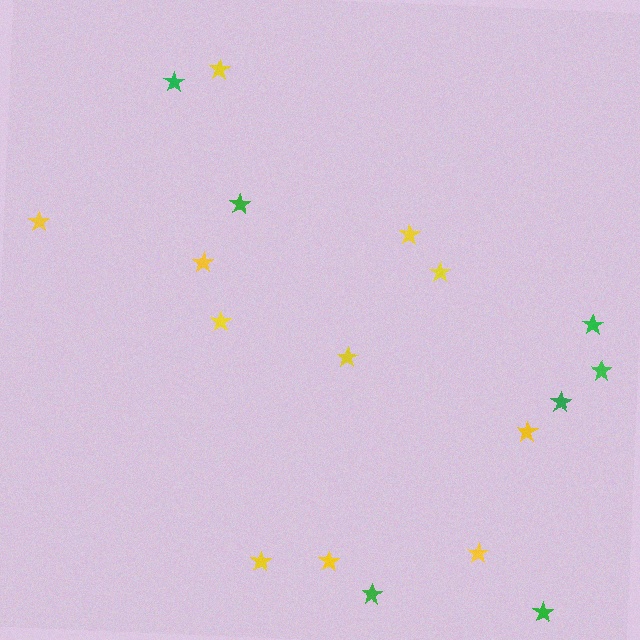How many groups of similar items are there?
There are 2 groups: one group of yellow stars (11) and one group of green stars (7).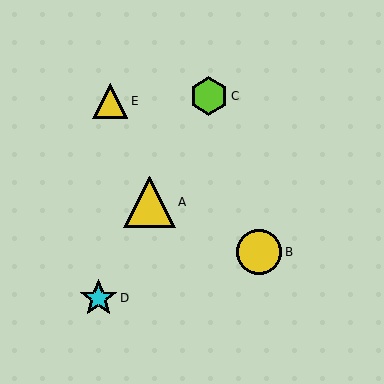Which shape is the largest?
The yellow triangle (labeled A) is the largest.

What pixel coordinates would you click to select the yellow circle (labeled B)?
Click at (259, 252) to select the yellow circle B.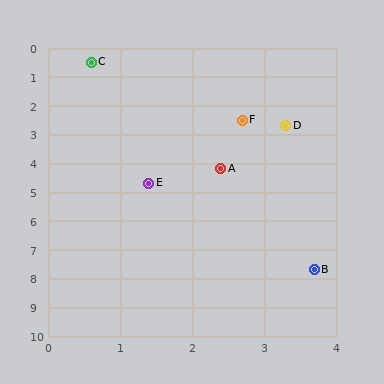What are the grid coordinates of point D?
Point D is at approximately (3.3, 2.7).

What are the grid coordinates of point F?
Point F is at approximately (2.7, 2.5).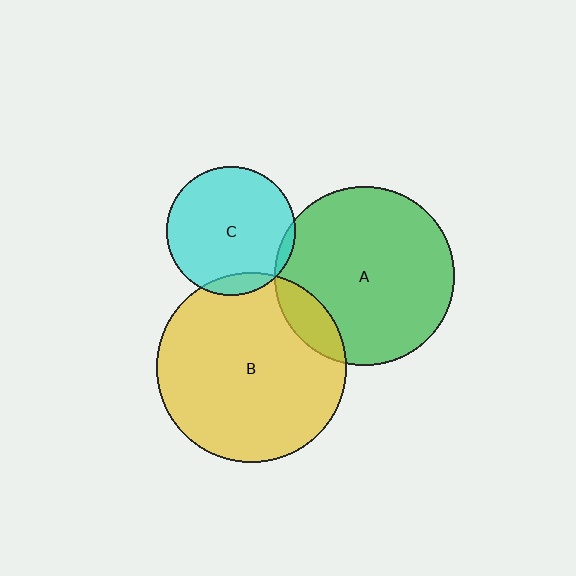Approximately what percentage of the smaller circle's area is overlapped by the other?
Approximately 10%.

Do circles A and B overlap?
Yes.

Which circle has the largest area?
Circle B (yellow).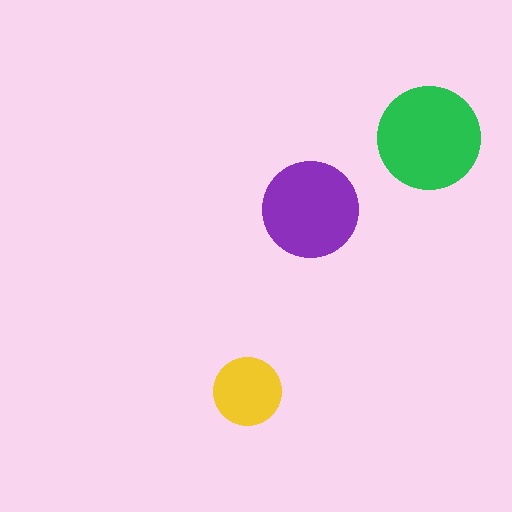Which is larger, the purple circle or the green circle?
The green one.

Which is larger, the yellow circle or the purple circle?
The purple one.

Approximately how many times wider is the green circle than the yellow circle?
About 1.5 times wider.